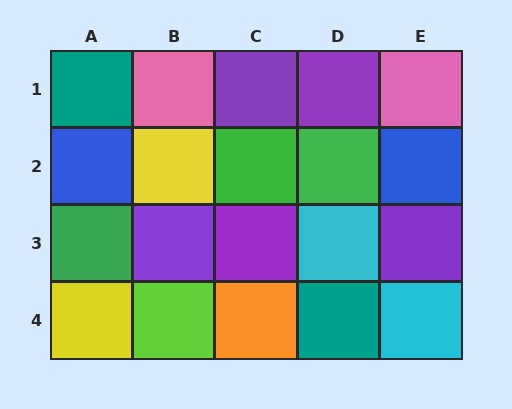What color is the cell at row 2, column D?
Green.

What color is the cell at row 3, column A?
Green.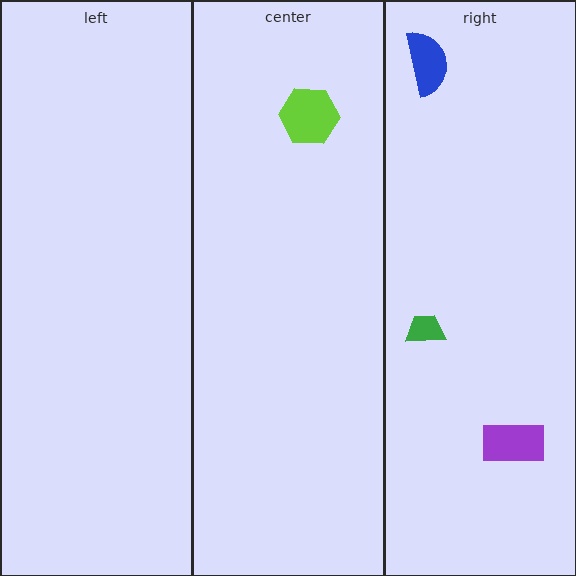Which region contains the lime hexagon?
The center region.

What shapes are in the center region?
The lime hexagon.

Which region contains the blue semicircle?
The right region.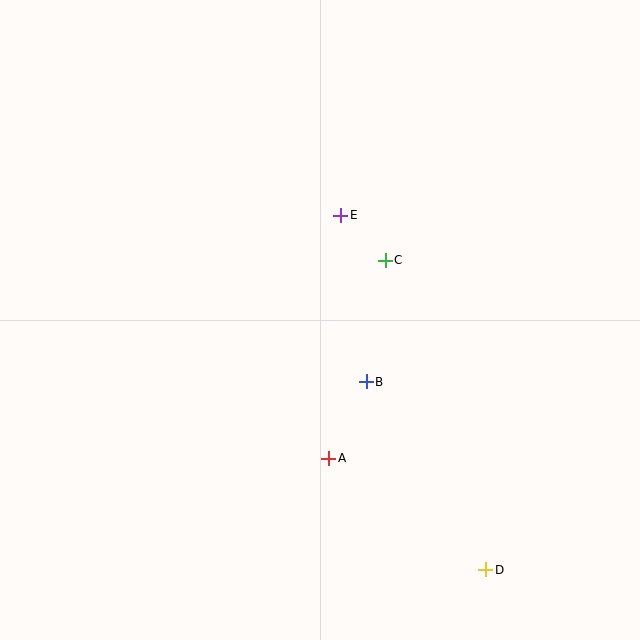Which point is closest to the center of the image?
Point B at (366, 382) is closest to the center.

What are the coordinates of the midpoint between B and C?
The midpoint between B and C is at (376, 321).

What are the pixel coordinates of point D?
Point D is at (486, 570).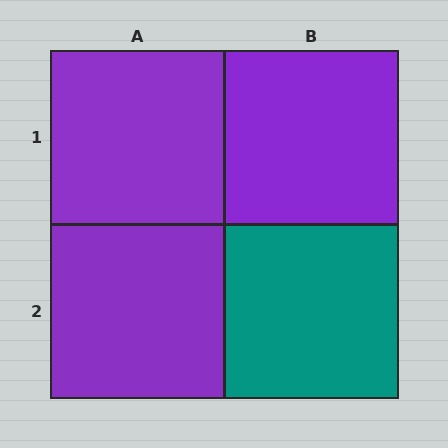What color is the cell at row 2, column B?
Teal.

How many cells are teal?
1 cell is teal.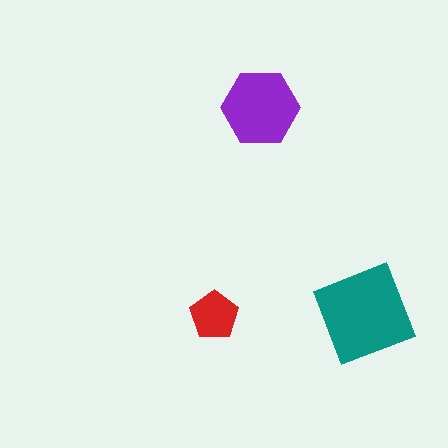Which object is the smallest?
The red pentagon.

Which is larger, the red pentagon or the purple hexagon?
The purple hexagon.